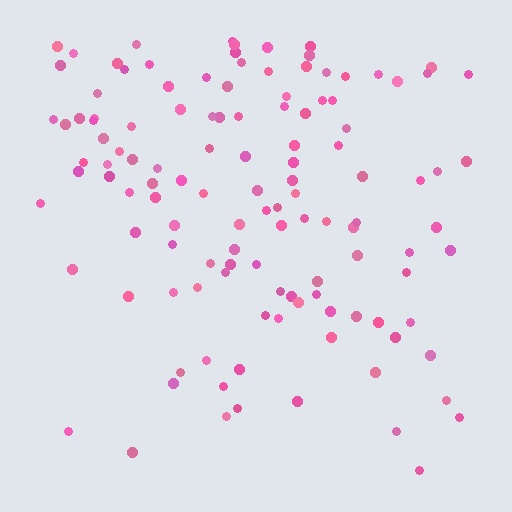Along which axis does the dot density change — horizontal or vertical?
Vertical.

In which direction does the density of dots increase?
From bottom to top, with the top side densest.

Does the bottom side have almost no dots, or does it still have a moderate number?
Still a moderate number, just noticeably fewer than the top.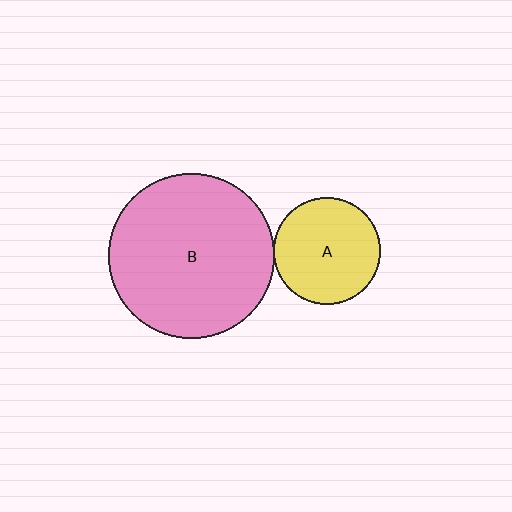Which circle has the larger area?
Circle B (pink).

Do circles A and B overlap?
Yes.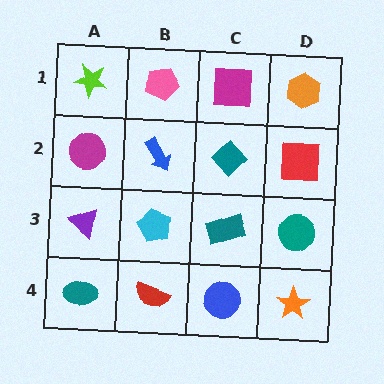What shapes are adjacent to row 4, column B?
A cyan pentagon (row 3, column B), a teal ellipse (row 4, column A), a blue circle (row 4, column C).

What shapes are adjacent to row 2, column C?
A magenta square (row 1, column C), a teal rectangle (row 3, column C), a blue arrow (row 2, column B), a red square (row 2, column D).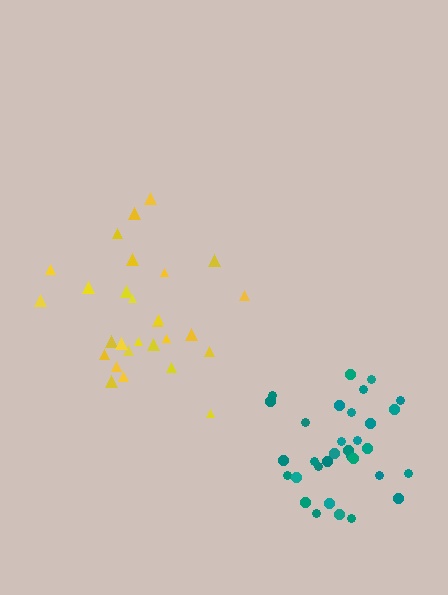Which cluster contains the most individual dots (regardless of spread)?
Teal (32).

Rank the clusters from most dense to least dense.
teal, yellow.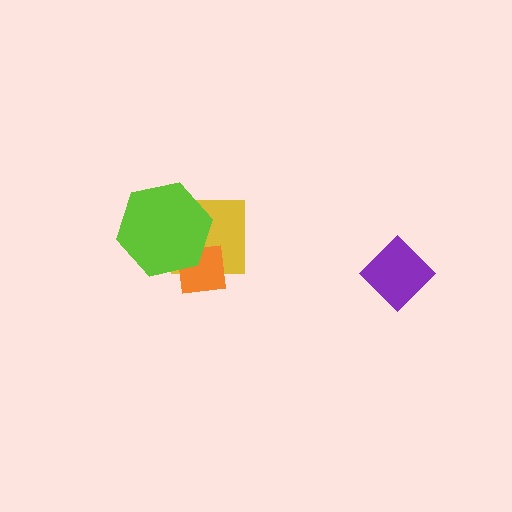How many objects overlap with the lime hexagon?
2 objects overlap with the lime hexagon.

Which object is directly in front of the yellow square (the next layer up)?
The orange square is directly in front of the yellow square.